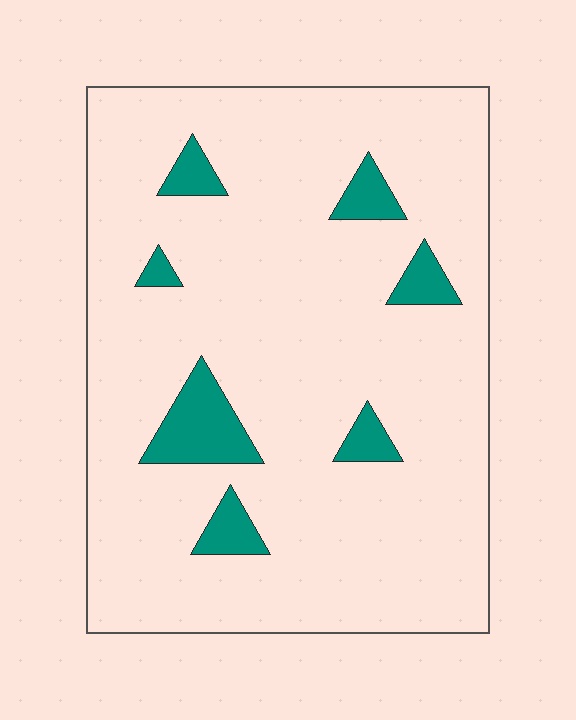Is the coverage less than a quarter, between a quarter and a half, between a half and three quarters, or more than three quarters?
Less than a quarter.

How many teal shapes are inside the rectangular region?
7.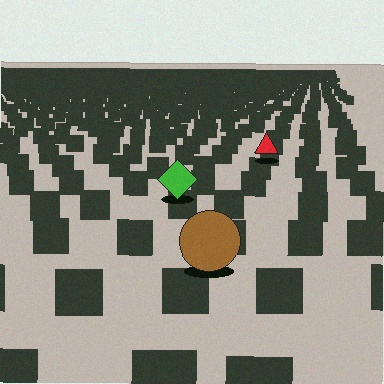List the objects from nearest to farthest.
From nearest to farthest: the brown circle, the green diamond, the red triangle.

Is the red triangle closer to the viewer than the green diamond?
No. The green diamond is closer — you can tell from the texture gradient: the ground texture is coarser near it.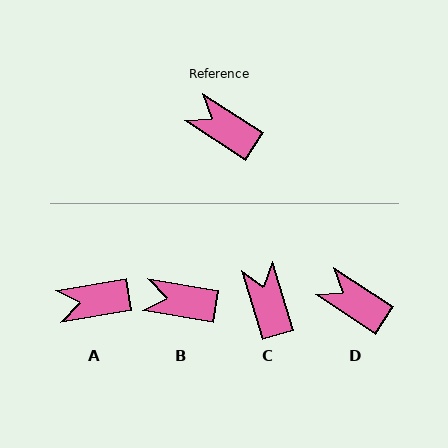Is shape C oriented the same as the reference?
No, it is off by about 39 degrees.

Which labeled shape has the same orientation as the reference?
D.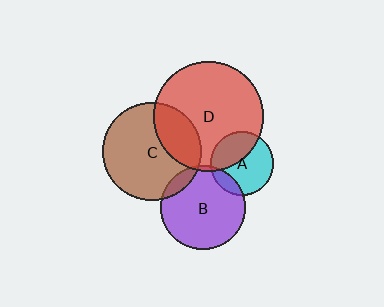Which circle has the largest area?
Circle D (red).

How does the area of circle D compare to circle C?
Approximately 1.2 times.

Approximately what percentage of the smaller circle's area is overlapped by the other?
Approximately 10%.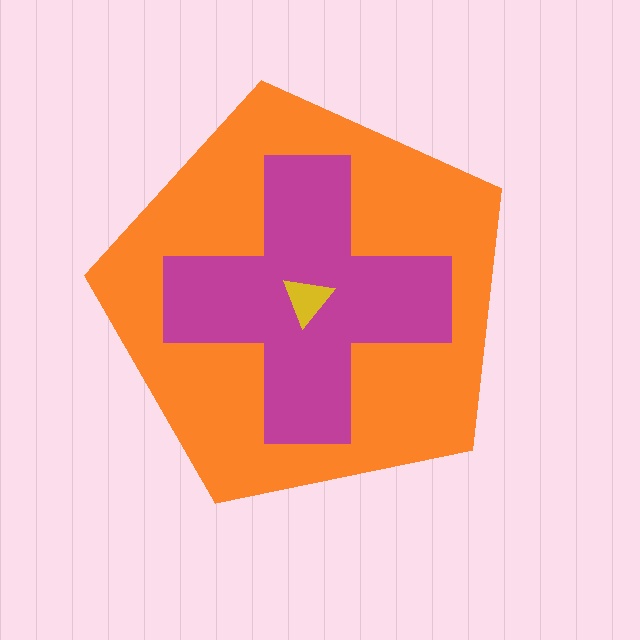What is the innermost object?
The yellow triangle.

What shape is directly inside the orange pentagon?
The magenta cross.